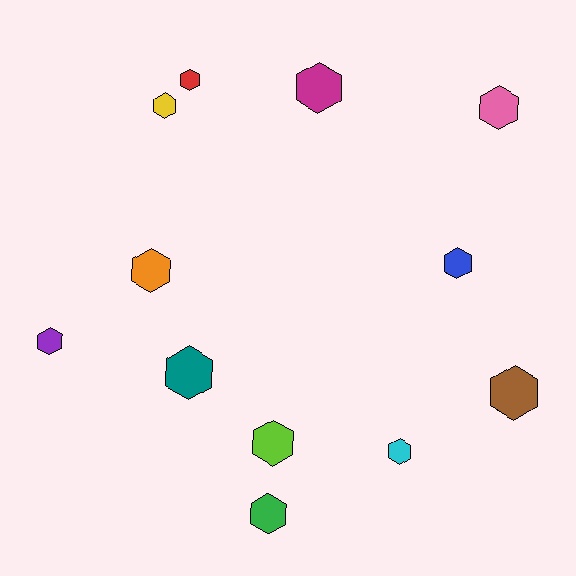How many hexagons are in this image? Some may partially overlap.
There are 12 hexagons.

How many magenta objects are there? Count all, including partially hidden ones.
There is 1 magenta object.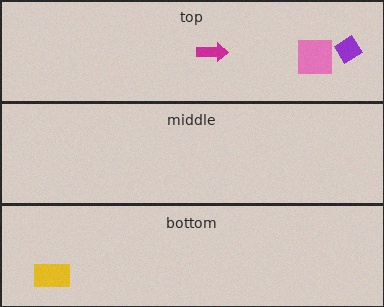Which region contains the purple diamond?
The top region.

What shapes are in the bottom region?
The yellow rectangle.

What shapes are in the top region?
The pink square, the purple diamond, the magenta arrow.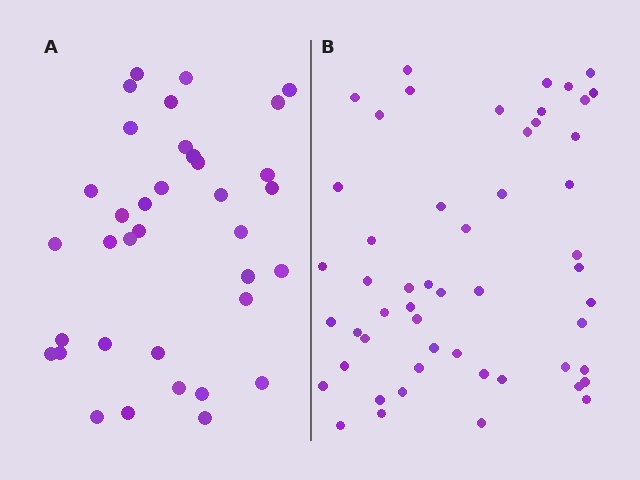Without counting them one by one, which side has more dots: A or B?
Region B (the right region) has more dots.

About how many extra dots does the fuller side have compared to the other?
Region B has approximately 15 more dots than region A.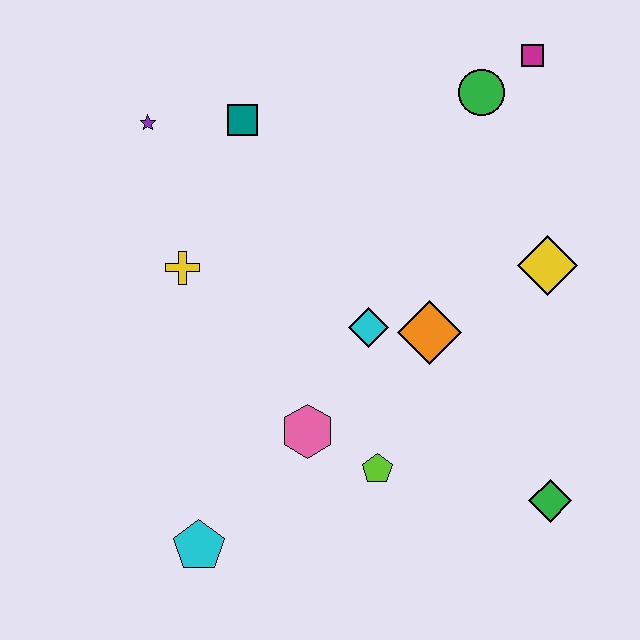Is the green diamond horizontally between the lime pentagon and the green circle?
No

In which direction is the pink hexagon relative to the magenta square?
The pink hexagon is below the magenta square.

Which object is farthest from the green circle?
The cyan pentagon is farthest from the green circle.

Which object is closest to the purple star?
The teal square is closest to the purple star.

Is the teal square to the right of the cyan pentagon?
Yes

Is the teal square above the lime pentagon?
Yes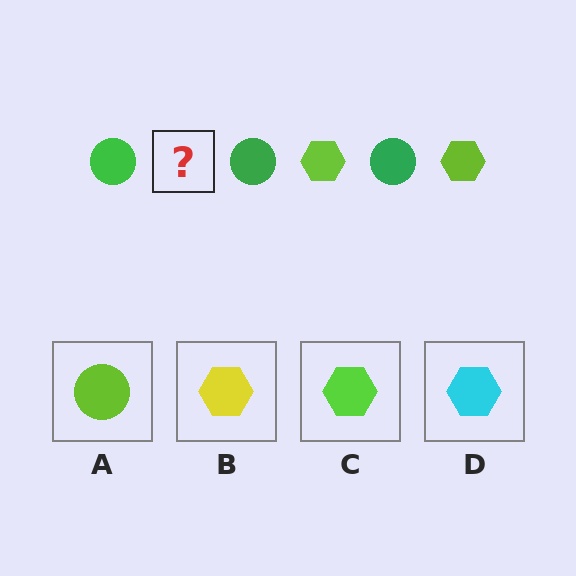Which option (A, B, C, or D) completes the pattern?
C.